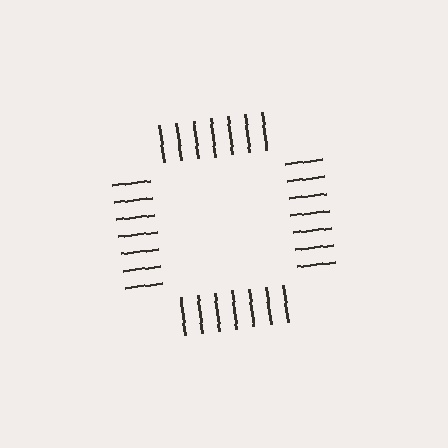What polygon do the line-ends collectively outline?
An illusory square — the line segments terminate on its edges but no continuous stroke is drawn.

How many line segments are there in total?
28 — 7 along each of the 4 edges.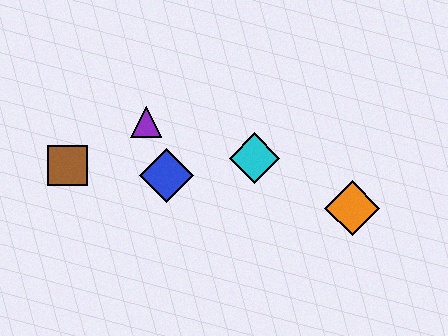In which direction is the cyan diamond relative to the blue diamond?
The cyan diamond is to the right of the blue diamond.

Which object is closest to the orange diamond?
The cyan diamond is closest to the orange diamond.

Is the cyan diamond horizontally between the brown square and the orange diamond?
Yes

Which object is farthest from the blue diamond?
The orange diamond is farthest from the blue diamond.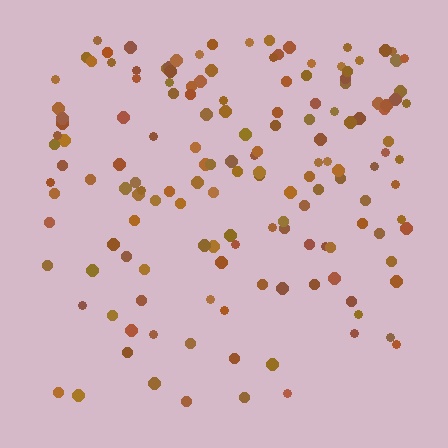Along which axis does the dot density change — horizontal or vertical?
Vertical.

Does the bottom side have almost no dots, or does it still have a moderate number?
Still a moderate number, just noticeably fewer than the top.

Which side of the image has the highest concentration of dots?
The top.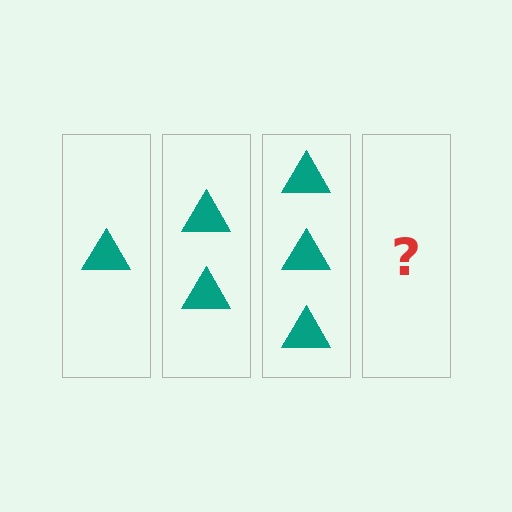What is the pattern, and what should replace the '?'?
The pattern is that each step adds one more triangle. The '?' should be 4 triangles.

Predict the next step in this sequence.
The next step is 4 triangles.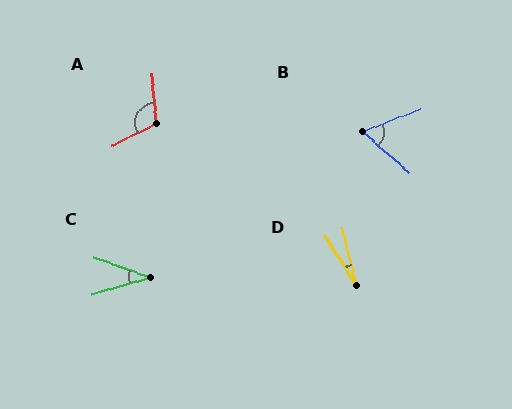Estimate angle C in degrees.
Approximately 36 degrees.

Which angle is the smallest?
D, at approximately 18 degrees.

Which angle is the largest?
A, at approximately 111 degrees.